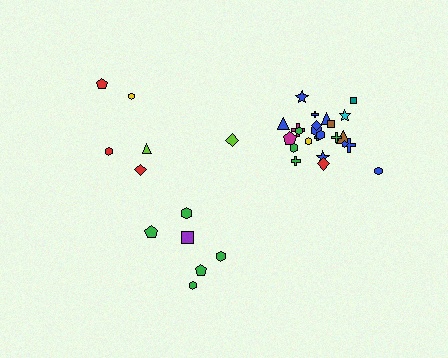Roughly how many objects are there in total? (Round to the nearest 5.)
Roughly 35 objects in total.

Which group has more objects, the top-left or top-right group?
The top-right group.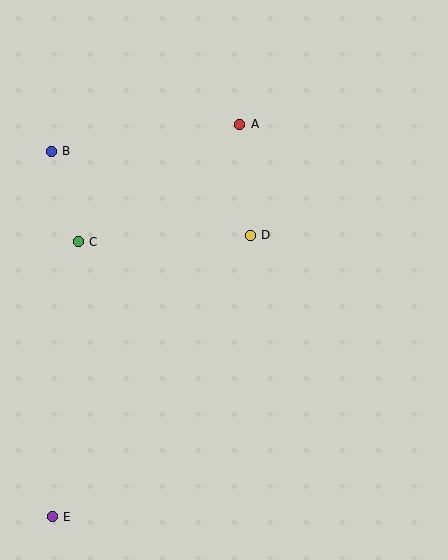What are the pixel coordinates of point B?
Point B is at (51, 151).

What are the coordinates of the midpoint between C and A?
The midpoint between C and A is at (159, 183).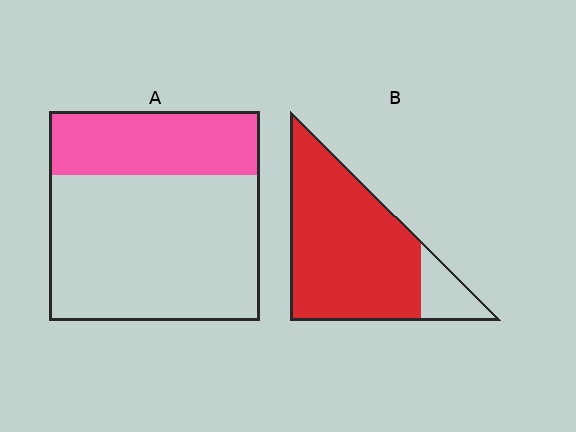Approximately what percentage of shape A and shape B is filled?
A is approximately 30% and B is approximately 85%.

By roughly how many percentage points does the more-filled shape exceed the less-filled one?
By roughly 55 percentage points (B over A).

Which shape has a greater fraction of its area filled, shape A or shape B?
Shape B.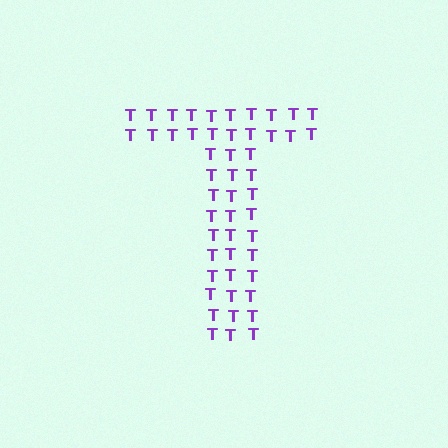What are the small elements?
The small elements are letter T's.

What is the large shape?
The large shape is the letter T.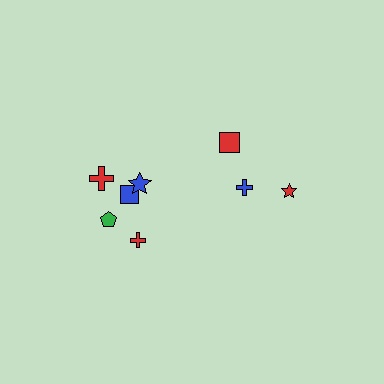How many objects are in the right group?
There are 3 objects.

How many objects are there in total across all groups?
There are 8 objects.